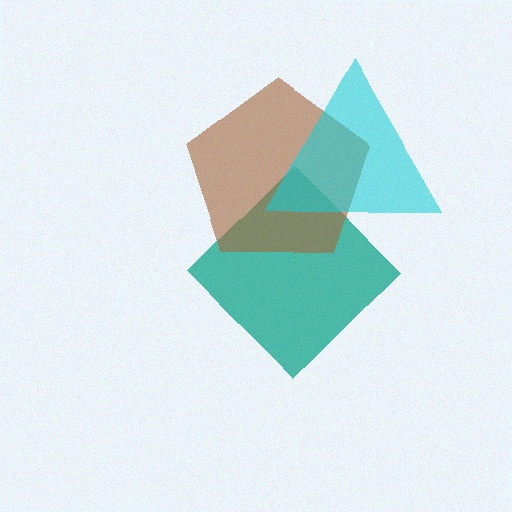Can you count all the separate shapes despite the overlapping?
Yes, there are 3 separate shapes.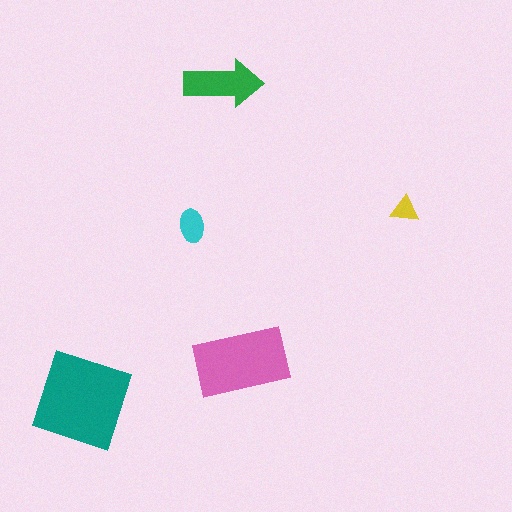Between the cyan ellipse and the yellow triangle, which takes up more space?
The cyan ellipse.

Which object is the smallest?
The yellow triangle.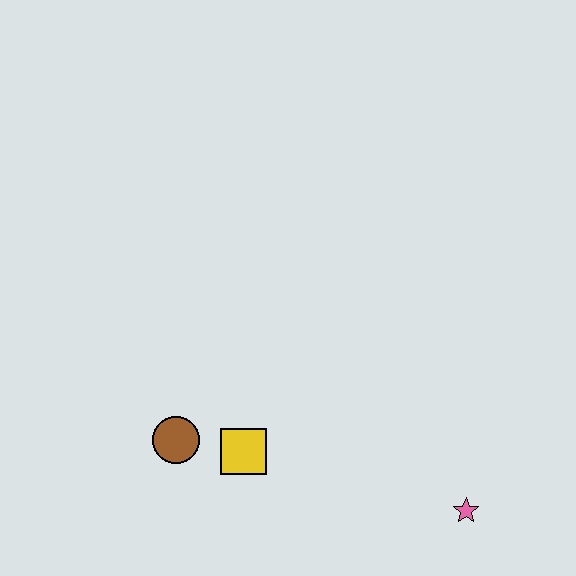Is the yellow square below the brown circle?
Yes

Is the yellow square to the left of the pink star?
Yes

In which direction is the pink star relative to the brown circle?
The pink star is to the right of the brown circle.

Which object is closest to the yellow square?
The brown circle is closest to the yellow square.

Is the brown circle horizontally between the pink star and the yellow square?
No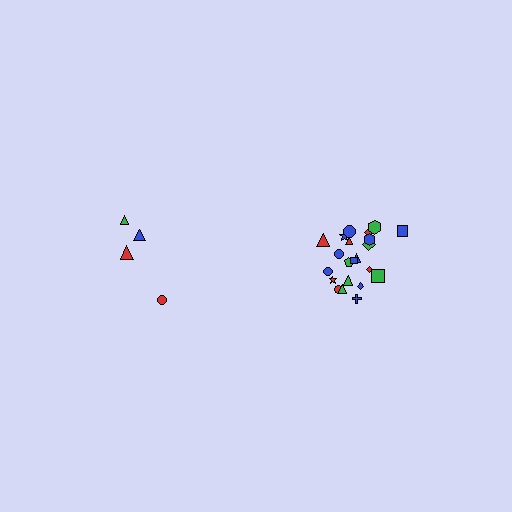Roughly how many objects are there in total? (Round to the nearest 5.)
Roughly 25 objects in total.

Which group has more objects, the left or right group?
The right group.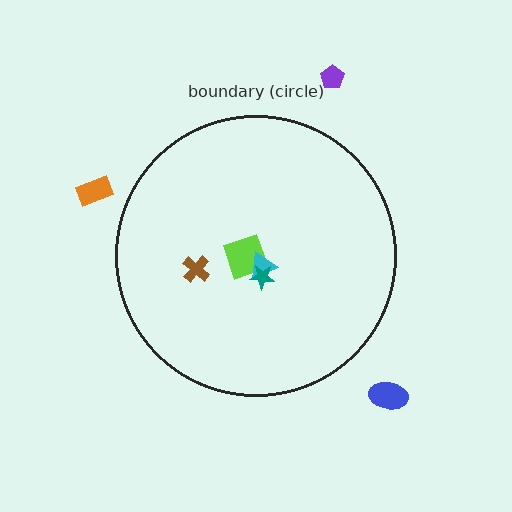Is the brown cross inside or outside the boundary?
Inside.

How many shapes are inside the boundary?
4 inside, 3 outside.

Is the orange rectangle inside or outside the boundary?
Outside.